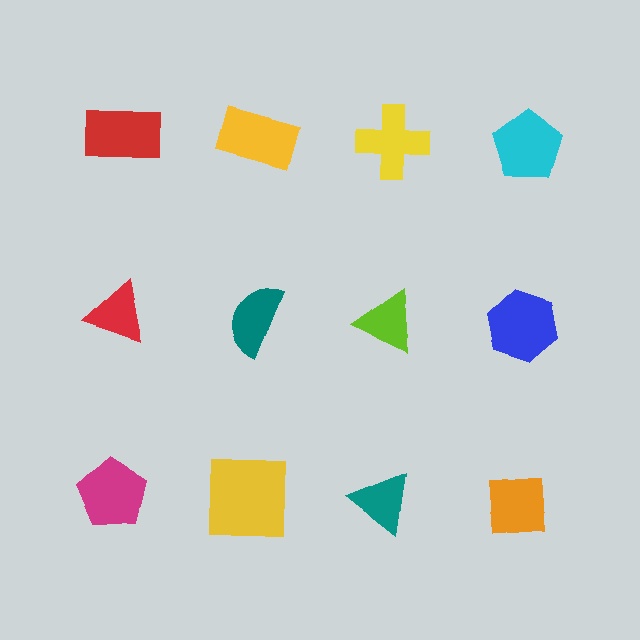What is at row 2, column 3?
A lime triangle.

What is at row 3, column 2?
A yellow square.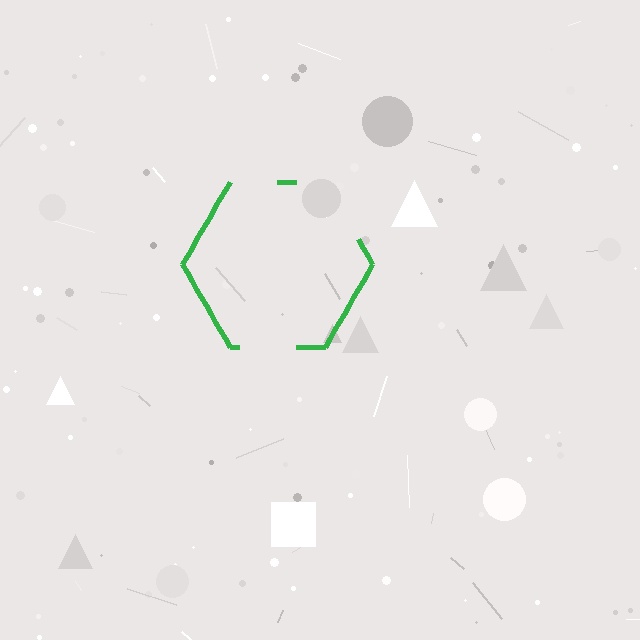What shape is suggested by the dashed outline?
The dashed outline suggests a hexagon.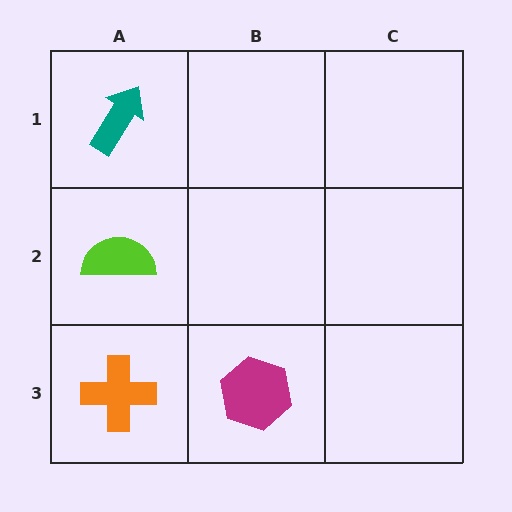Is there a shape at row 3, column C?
No, that cell is empty.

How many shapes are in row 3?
2 shapes.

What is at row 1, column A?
A teal arrow.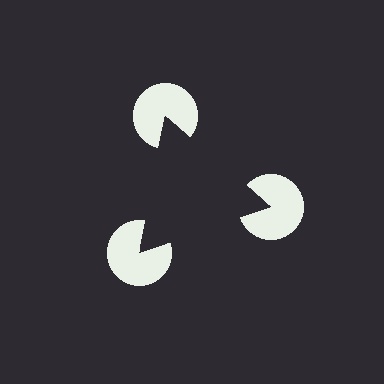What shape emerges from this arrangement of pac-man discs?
An illusory triangle — its edges are inferred from the aligned wedge cuts in the pac-man discs, not physically drawn.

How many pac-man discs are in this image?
There are 3 — one at each vertex of the illusory triangle.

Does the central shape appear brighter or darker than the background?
It typically appears slightly darker than the background, even though no actual brightness change is drawn.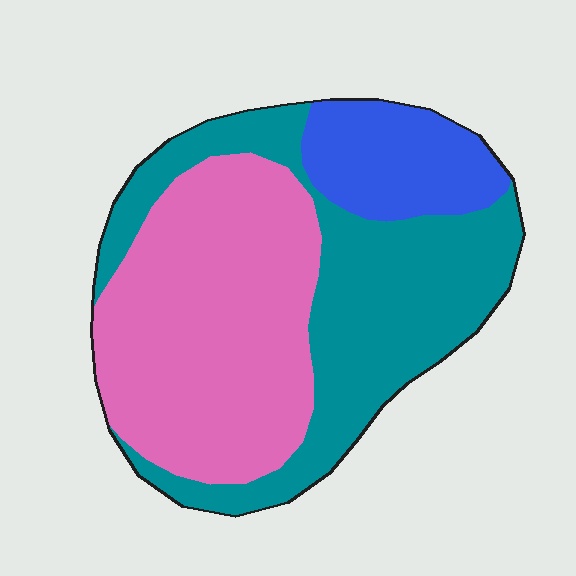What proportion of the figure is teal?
Teal takes up about two fifths (2/5) of the figure.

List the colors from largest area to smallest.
From largest to smallest: pink, teal, blue.